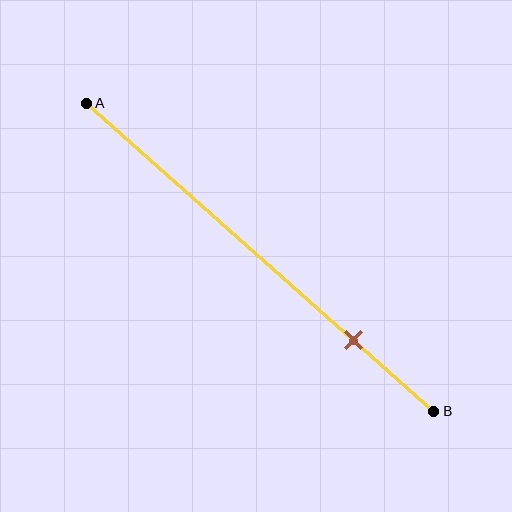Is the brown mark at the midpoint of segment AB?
No, the mark is at about 75% from A, not at the 50% midpoint.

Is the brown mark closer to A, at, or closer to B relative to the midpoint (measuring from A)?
The brown mark is closer to point B than the midpoint of segment AB.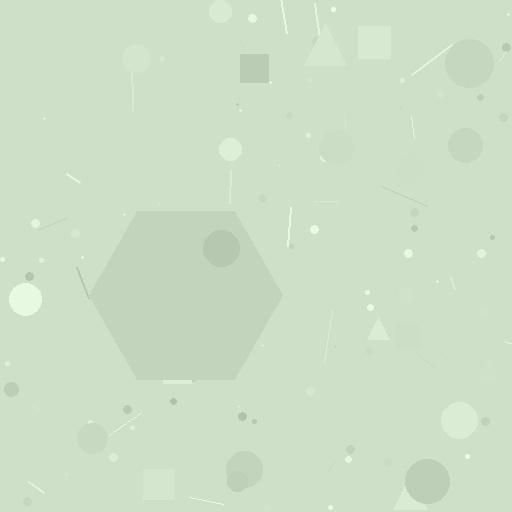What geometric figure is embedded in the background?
A hexagon is embedded in the background.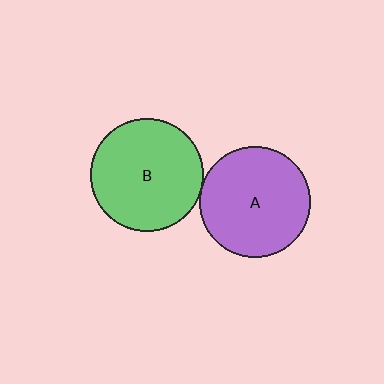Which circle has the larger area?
Circle B (green).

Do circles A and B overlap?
Yes.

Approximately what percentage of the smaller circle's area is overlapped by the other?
Approximately 5%.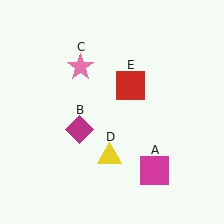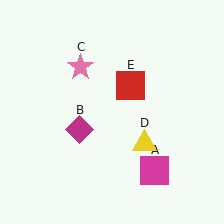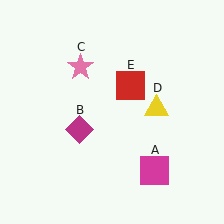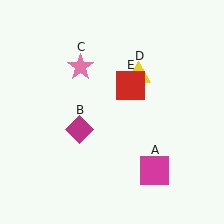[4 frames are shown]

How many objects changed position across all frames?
1 object changed position: yellow triangle (object D).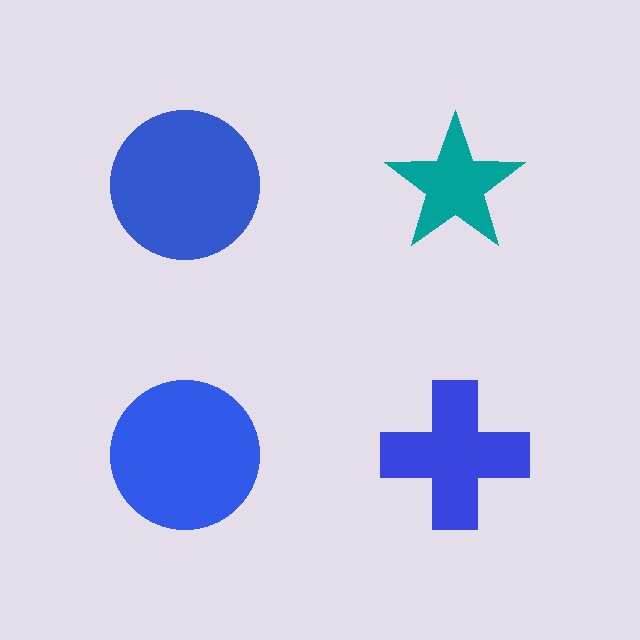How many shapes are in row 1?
2 shapes.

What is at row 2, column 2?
A blue cross.